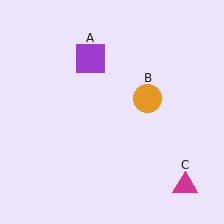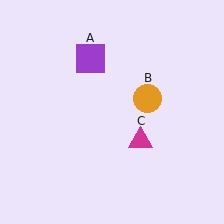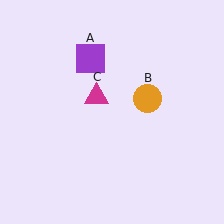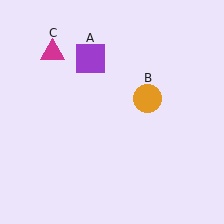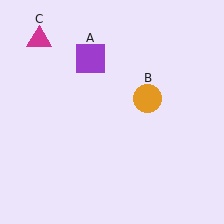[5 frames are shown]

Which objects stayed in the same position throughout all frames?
Purple square (object A) and orange circle (object B) remained stationary.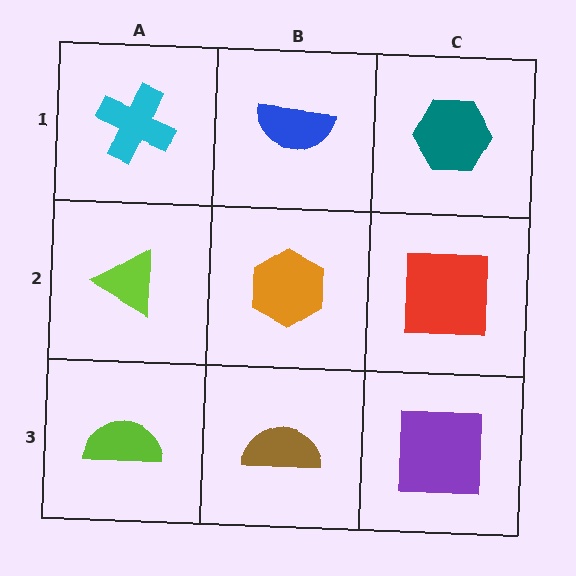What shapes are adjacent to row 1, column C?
A red square (row 2, column C), a blue semicircle (row 1, column B).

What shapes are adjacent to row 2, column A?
A cyan cross (row 1, column A), a lime semicircle (row 3, column A), an orange hexagon (row 2, column B).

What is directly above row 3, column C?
A red square.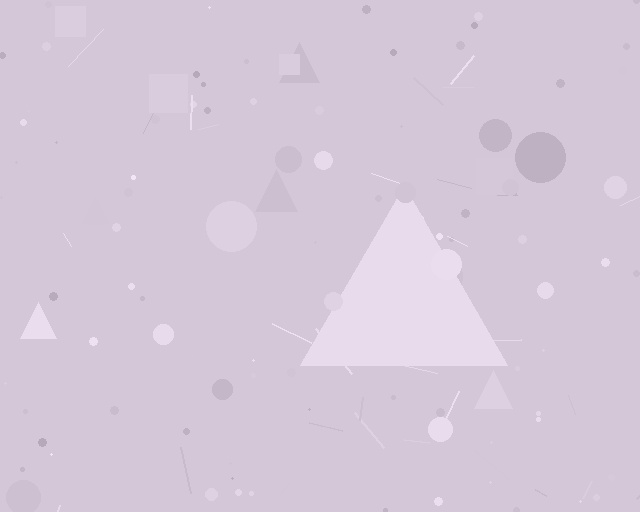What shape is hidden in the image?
A triangle is hidden in the image.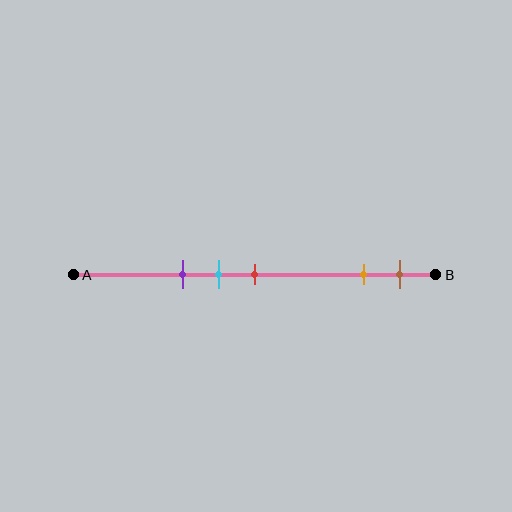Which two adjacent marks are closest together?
The cyan and red marks are the closest adjacent pair.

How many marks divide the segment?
There are 5 marks dividing the segment.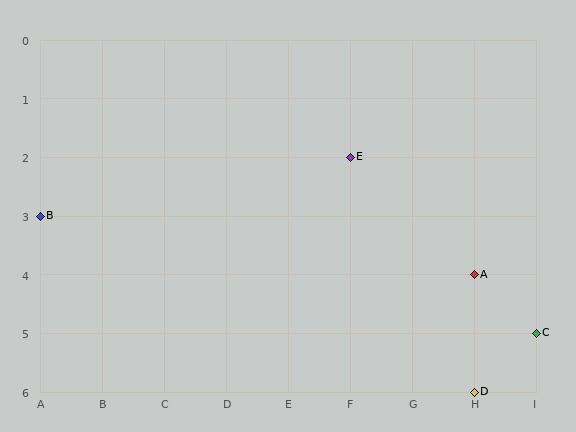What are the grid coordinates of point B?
Point B is at grid coordinates (A, 3).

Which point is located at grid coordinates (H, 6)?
Point D is at (H, 6).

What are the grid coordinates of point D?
Point D is at grid coordinates (H, 6).